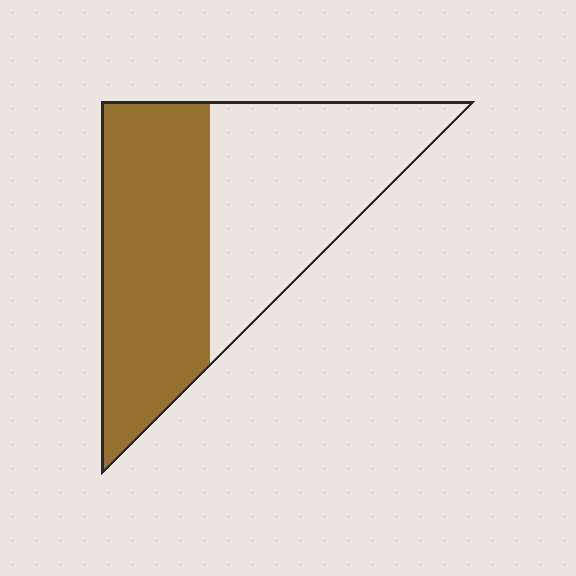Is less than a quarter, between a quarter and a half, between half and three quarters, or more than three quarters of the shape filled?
Between a quarter and a half.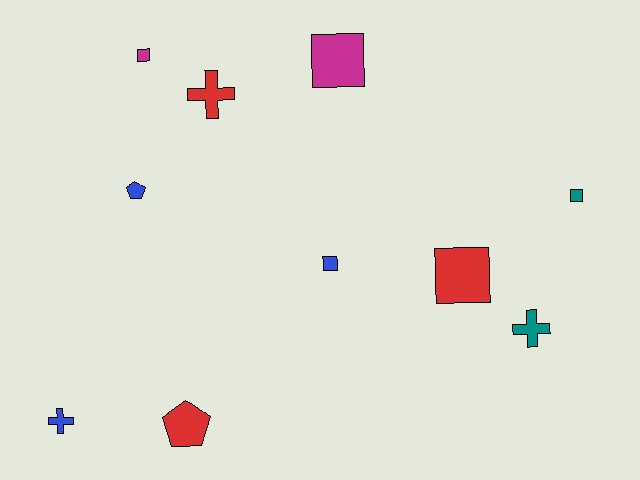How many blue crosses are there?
There is 1 blue cross.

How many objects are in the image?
There are 10 objects.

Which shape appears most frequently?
Square, with 5 objects.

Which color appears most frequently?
Blue, with 3 objects.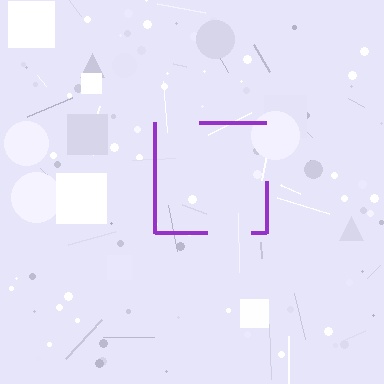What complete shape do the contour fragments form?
The contour fragments form a square.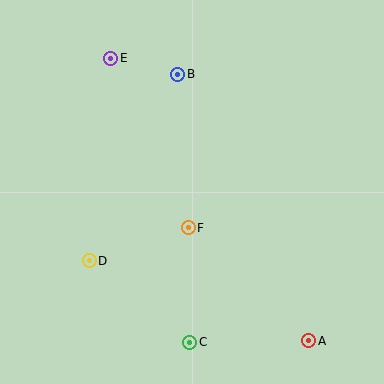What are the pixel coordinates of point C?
Point C is at (190, 342).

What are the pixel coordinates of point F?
Point F is at (188, 228).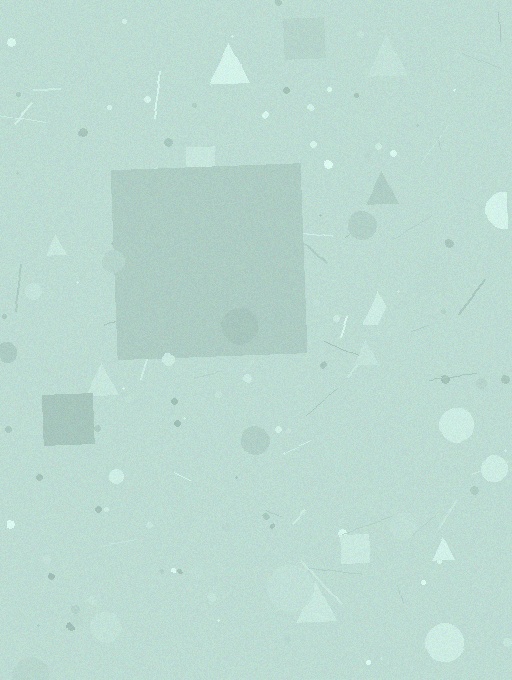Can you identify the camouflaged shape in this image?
The camouflaged shape is a square.